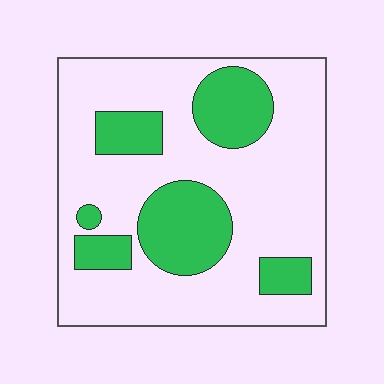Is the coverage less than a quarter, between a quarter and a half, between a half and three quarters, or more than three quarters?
Between a quarter and a half.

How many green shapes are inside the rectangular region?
6.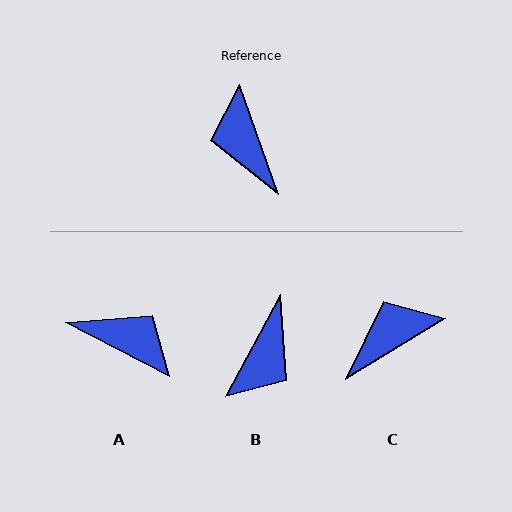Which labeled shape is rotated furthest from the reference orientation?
A, about 137 degrees away.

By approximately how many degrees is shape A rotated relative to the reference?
Approximately 137 degrees clockwise.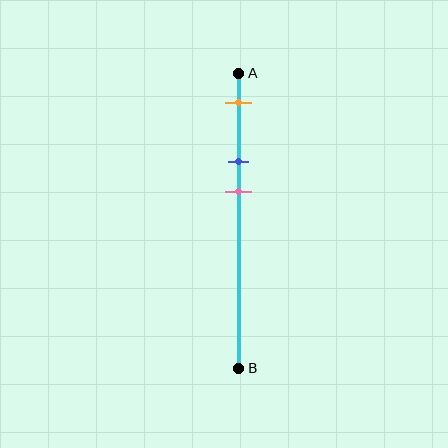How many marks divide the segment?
There are 3 marks dividing the segment.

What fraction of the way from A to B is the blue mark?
The blue mark is approximately 30% (0.3) of the way from A to B.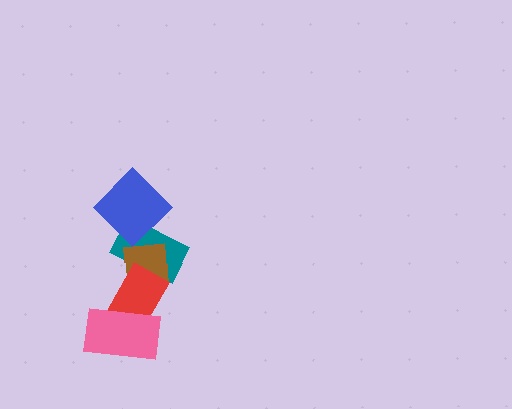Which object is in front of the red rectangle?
The pink rectangle is in front of the red rectangle.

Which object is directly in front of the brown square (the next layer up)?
The red rectangle is directly in front of the brown square.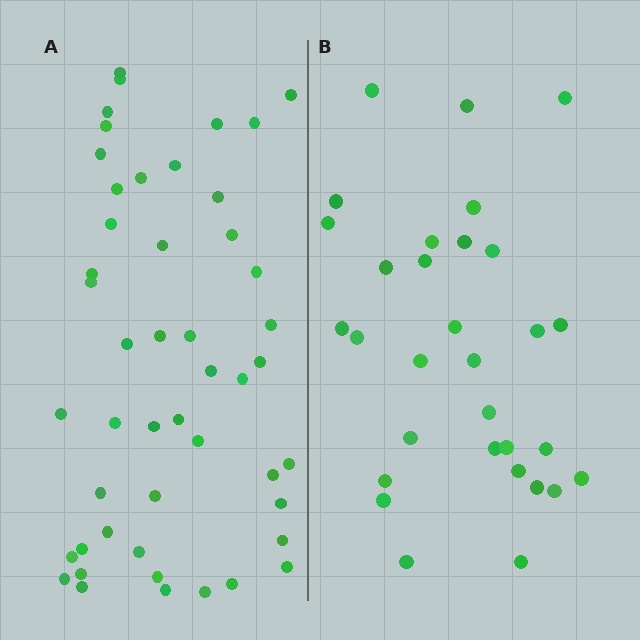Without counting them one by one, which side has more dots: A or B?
Region A (the left region) has more dots.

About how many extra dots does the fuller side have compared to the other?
Region A has approximately 15 more dots than region B.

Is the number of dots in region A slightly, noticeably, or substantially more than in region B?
Region A has substantially more. The ratio is roughly 1.5 to 1.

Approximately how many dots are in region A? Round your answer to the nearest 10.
About 50 dots. (The exact count is 48, which rounds to 50.)